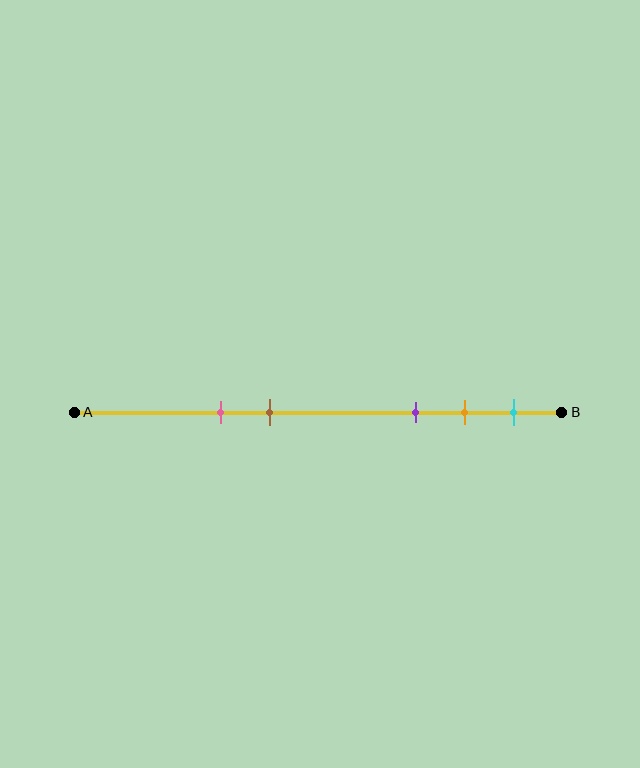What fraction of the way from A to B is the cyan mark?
The cyan mark is approximately 90% (0.9) of the way from A to B.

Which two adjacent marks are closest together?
The orange and cyan marks are the closest adjacent pair.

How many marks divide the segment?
There are 5 marks dividing the segment.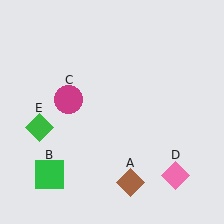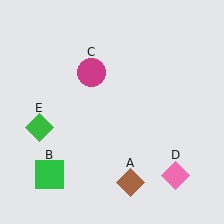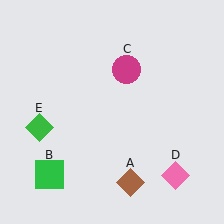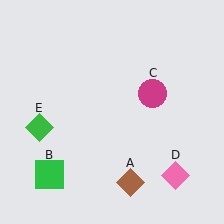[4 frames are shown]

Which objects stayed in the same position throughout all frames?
Brown diamond (object A) and green square (object B) and pink diamond (object D) and green diamond (object E) remained stationary.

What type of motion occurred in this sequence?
The magenta circle (object C) rotated clockwise around the center of the scene.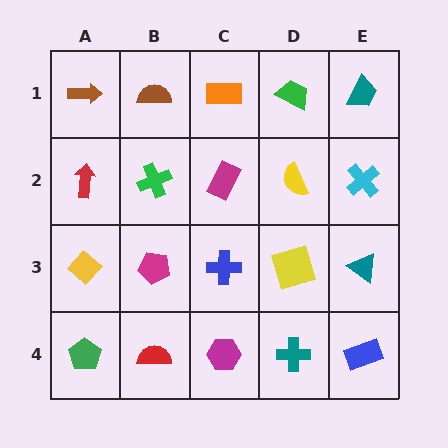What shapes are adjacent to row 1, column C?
A magenta rectangle (row 2, column C), a brown semicircle (row 1, column B), a green trapezoid (row 1, column D).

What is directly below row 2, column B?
A magenta pentagon.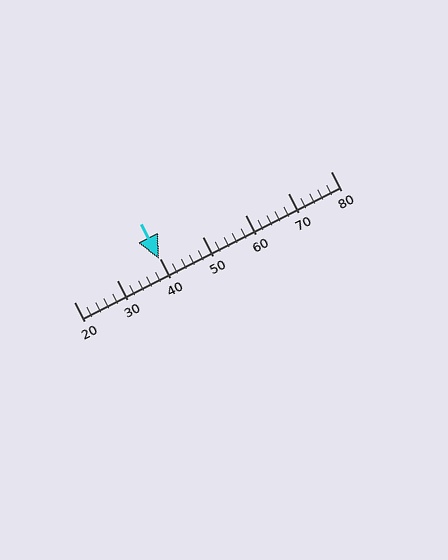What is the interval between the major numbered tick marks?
The major tick marks are spaced 10 units apart.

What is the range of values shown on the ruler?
The ruler shows values from 20 to 80.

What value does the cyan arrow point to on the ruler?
The cyan arrow points to approximately 40.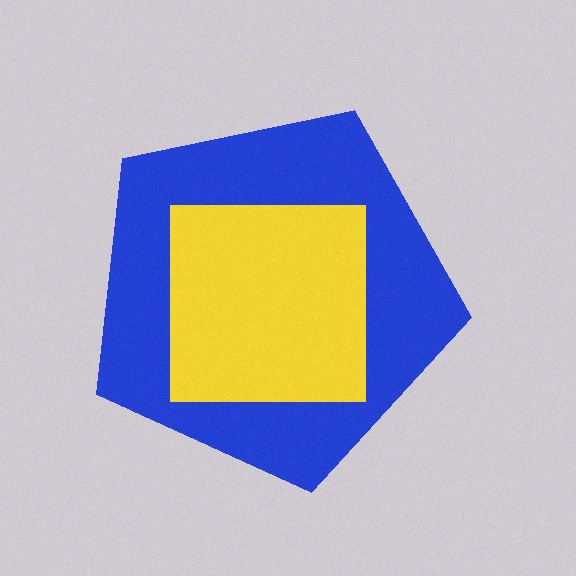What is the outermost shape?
The blue pentagon.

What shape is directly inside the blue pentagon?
The yellow square.